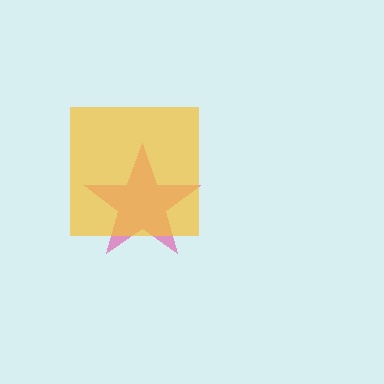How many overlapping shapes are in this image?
There are 2 overlapping shapes in the image.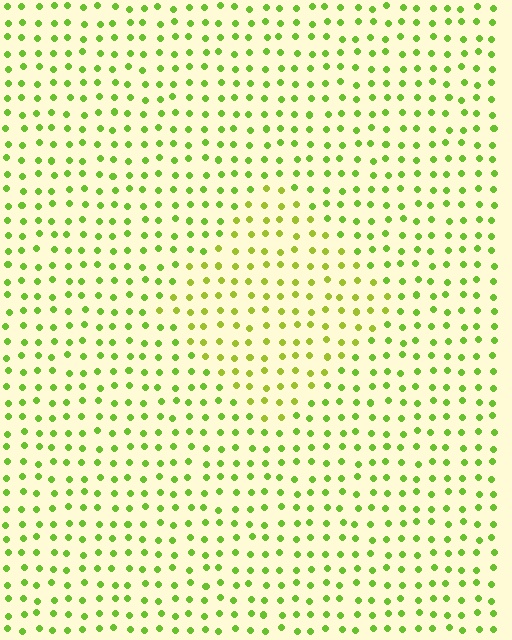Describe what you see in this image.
The image is filled with small lime elements in a uniform arrangement. A diamond-shaped region is visible where the elements are tinted to a slightly different hue, forming a subtle color boundary.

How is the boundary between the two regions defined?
The boundary is defined purely by a slight shift in hue (about 21 degrees). Spacing, size, and orientation are identical on both sides.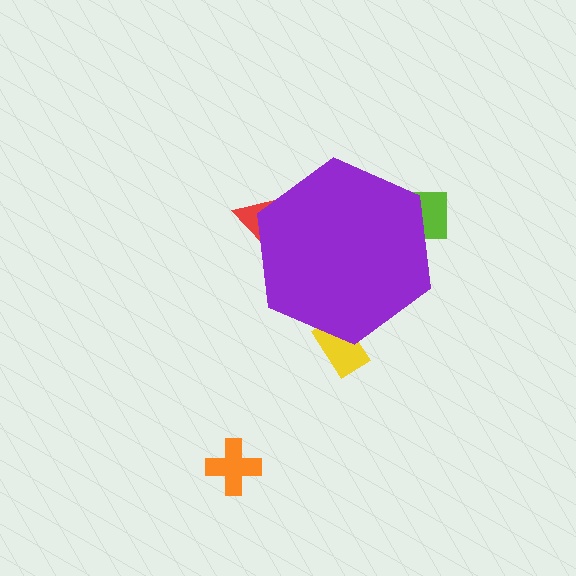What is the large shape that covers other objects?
A purple hexagon.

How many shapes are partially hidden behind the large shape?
3 shapes are partially hidden.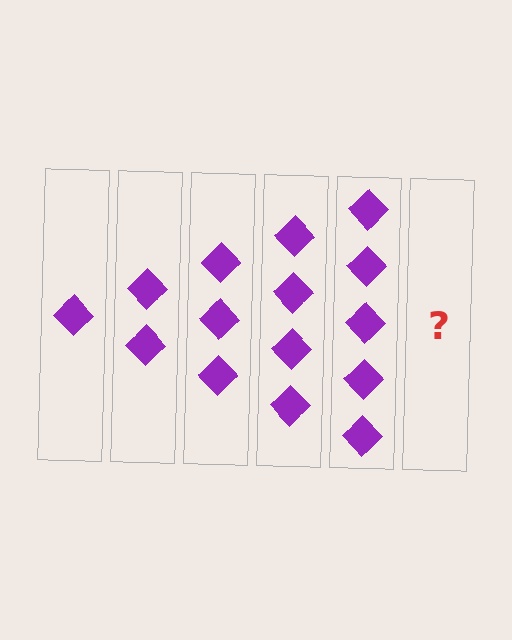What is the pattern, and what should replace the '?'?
The pattern is that each step adds one more diamond. The '?' should be 6 diamonds.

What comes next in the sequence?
The next element should be 6 diamonds.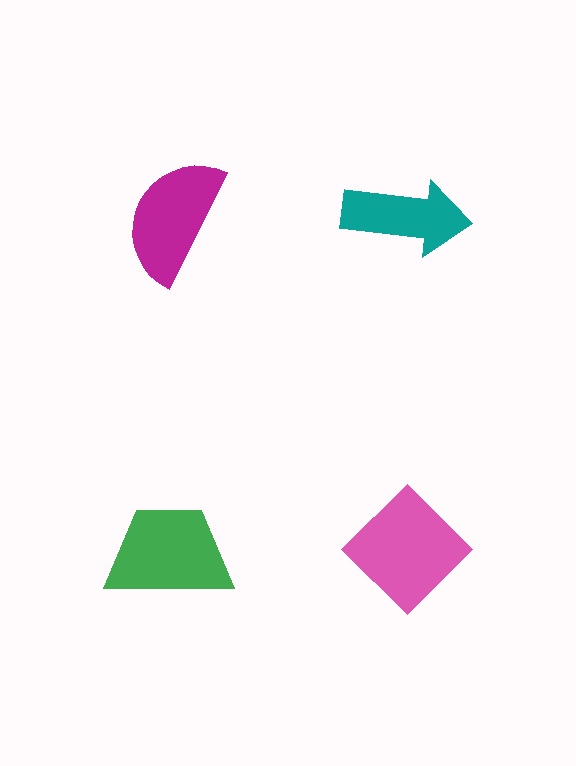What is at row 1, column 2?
A teal arrow.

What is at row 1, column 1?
A magenta semicircle.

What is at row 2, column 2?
A pink diamond.